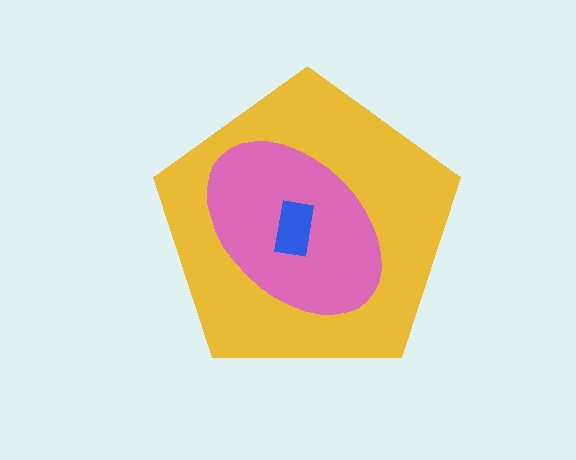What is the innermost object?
The blue rectangle.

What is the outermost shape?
The yellow pentagon.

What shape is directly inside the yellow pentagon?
The pink ellipse.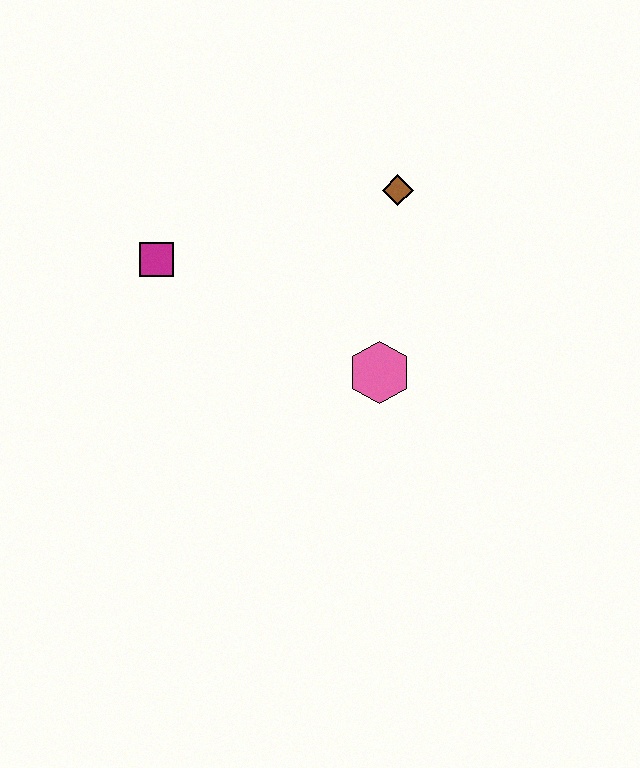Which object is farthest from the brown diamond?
The magenta square is farthest from the brown diamond.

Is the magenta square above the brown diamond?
No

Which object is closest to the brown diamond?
The pink hexagon is closest to the brown diamond.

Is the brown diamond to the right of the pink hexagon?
Yes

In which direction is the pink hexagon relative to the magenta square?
The pink hexagon is to the right of the magenta square.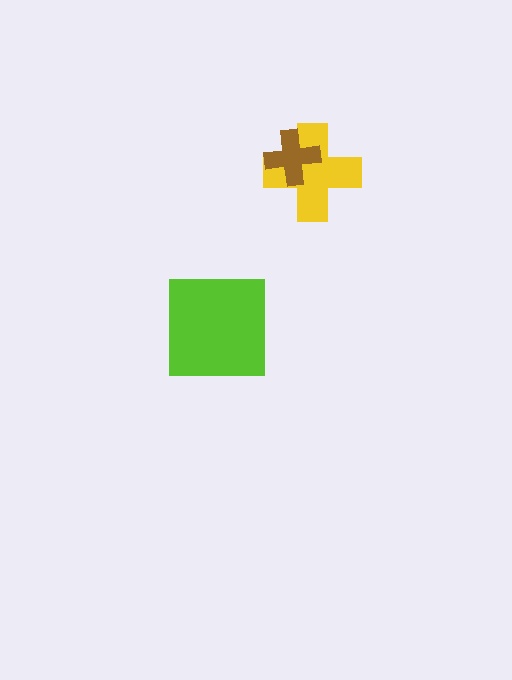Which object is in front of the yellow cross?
The brown cross is in front of the yellow cross.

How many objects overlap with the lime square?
0 objects overlap with the lime square.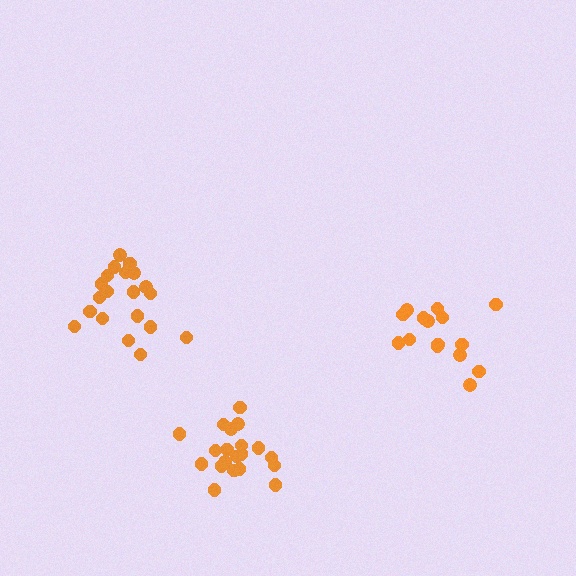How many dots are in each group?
Group 1: 15 dots, Group 2: 20 dots, Group 3: 20 dots (55 total).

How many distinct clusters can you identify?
There are 3 distinct clusters.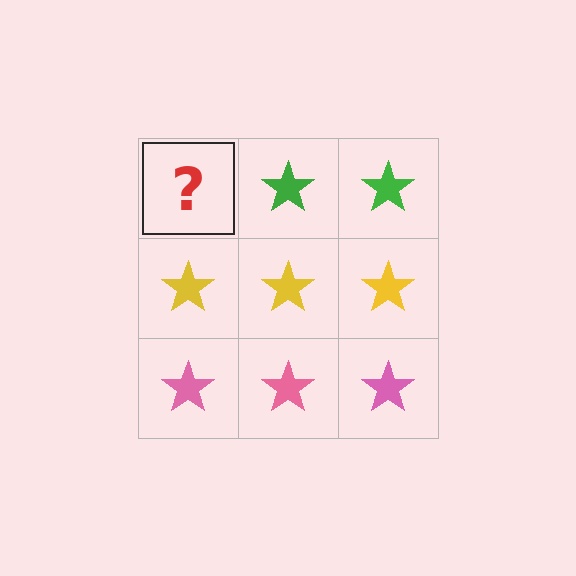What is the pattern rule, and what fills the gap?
The rule is that each row has a consistent color. The gap should be filled with a green star.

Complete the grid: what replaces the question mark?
The question mark should be replaced with a green star.